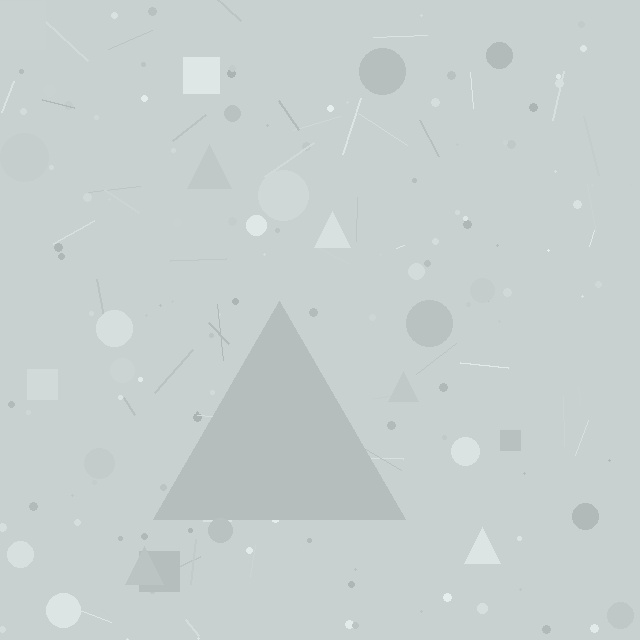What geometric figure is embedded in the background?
A triangle is embedded in the background.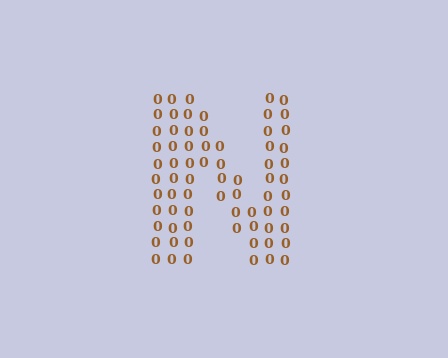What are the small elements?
The small elements are digit 0's.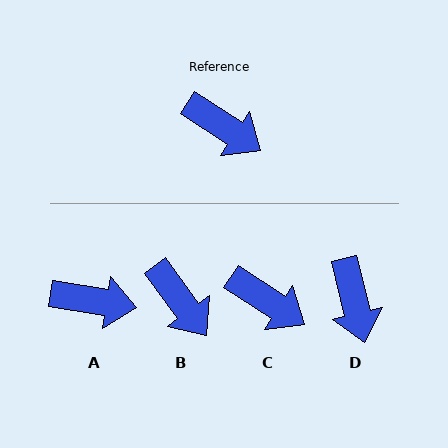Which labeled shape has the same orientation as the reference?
C.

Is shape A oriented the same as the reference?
No, it is off by about 24 degrees.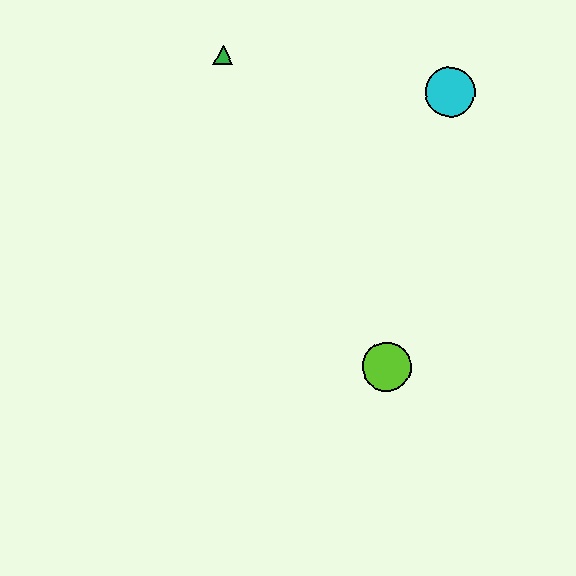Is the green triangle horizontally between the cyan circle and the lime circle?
No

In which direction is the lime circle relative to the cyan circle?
The lime circle is below the cyan circle.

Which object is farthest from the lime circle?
The green triangle is farthest from the lime circle.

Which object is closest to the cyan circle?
The green triangle is closest to the cyan circle.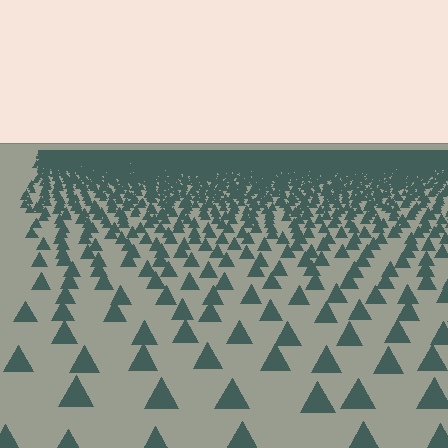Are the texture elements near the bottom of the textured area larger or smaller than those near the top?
Larger. Near the bottom, elements are closer to the viewer and appear at a bigger on-screen size.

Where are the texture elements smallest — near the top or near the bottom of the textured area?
Near the top.